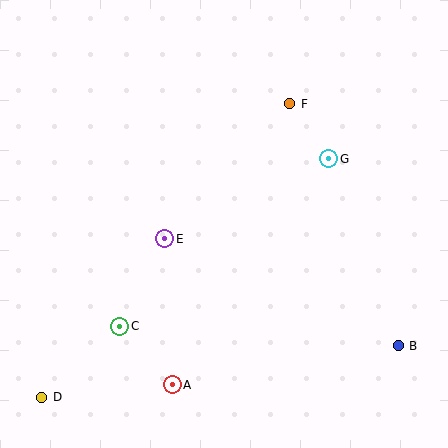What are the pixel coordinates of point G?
Point G is at (329, 159).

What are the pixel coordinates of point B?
Point B is at (398, 346).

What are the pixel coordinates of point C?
Point C is at (120, 326).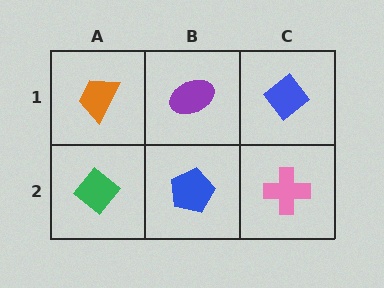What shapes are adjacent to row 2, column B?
A purple ellipse (row 1, column B), a green diamond (row 2, column A), a pink cross (row 2, column C).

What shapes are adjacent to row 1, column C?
A pink cross (row 2, column C), a purple ellipse (row 1, column B).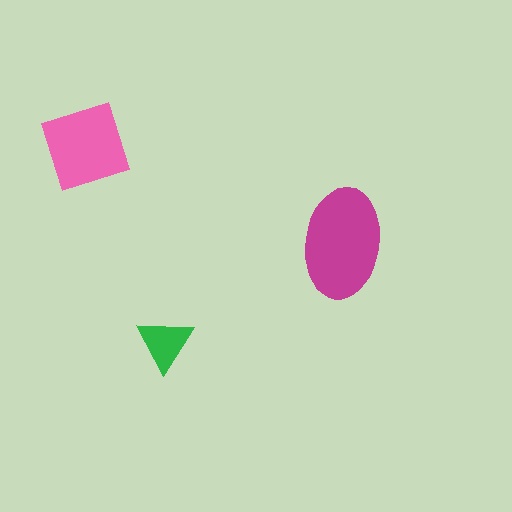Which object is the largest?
The magenta ellipse.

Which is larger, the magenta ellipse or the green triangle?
The magenta ellipse.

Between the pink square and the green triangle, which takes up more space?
The pink square.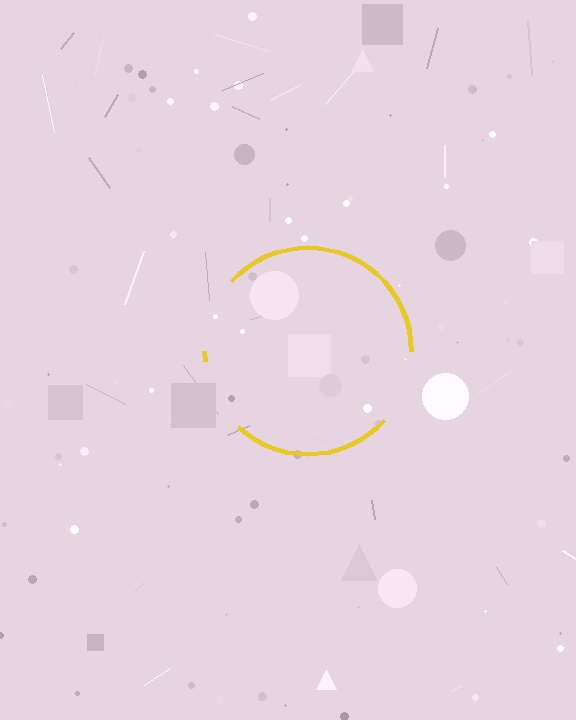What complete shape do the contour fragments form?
The contour fragments form a circle.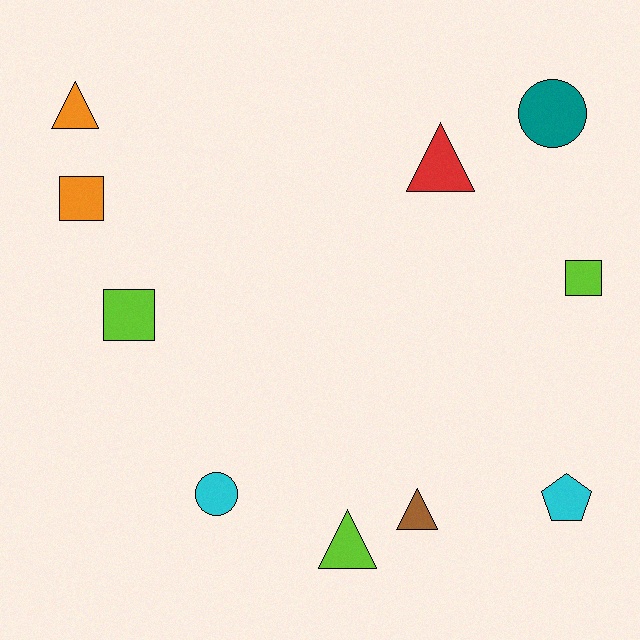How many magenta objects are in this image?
There are no magenta objects.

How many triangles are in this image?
There are 4 triangles.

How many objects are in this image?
There are 10 objects.